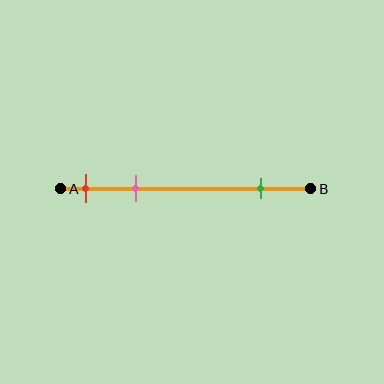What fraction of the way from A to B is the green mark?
The green mark is approximately 80% (0.8) of the way from A to B.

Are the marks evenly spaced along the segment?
No, the marks are not evenly spaced.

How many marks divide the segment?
There are 3 marks dividing the segment.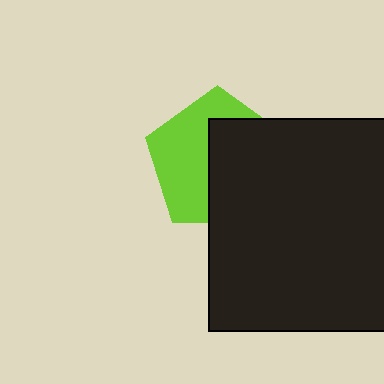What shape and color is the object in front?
The object in front is a black square.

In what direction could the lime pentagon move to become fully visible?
The lime pentagon could move left. That would shift it out from behind the black square entirely.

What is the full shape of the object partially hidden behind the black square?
The partially hidden object is a lime pentagon.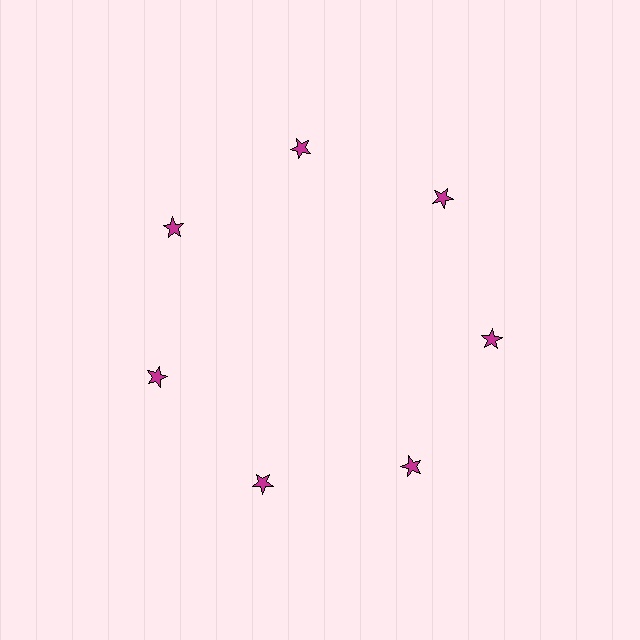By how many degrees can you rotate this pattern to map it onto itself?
The pattern maps onto itself every 51 degrees of rotation.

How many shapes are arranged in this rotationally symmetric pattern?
There are 7 shapes, arranged in 7 groups of 1.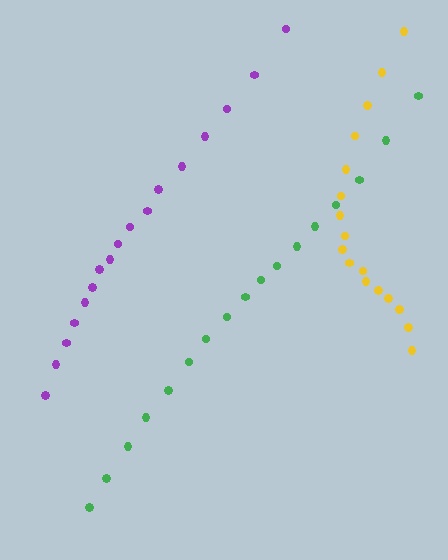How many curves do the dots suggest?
There are 3 distinct paths.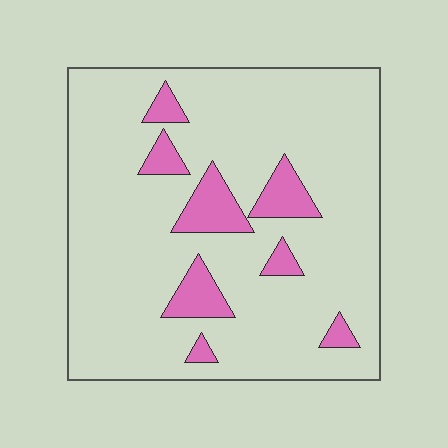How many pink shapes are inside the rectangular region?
8.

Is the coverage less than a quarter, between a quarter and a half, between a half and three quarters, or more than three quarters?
Less than a quarter.